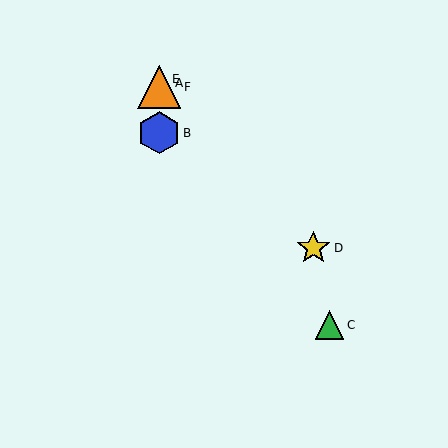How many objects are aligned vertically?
4 objects (A, B, E, F) are aligned vertically.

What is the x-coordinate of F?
Object F is at x≈159.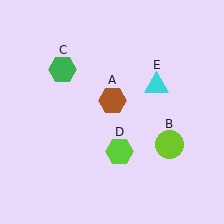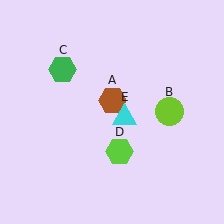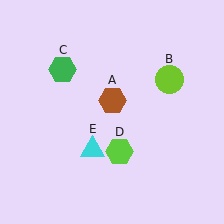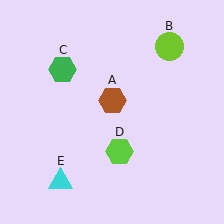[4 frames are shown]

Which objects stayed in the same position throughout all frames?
Brown hexagon (object A) and green hexagon (object C) and lime hexagon (object D) remained stationary.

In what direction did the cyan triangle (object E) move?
The cyan triangle (object E) moved down and to the left.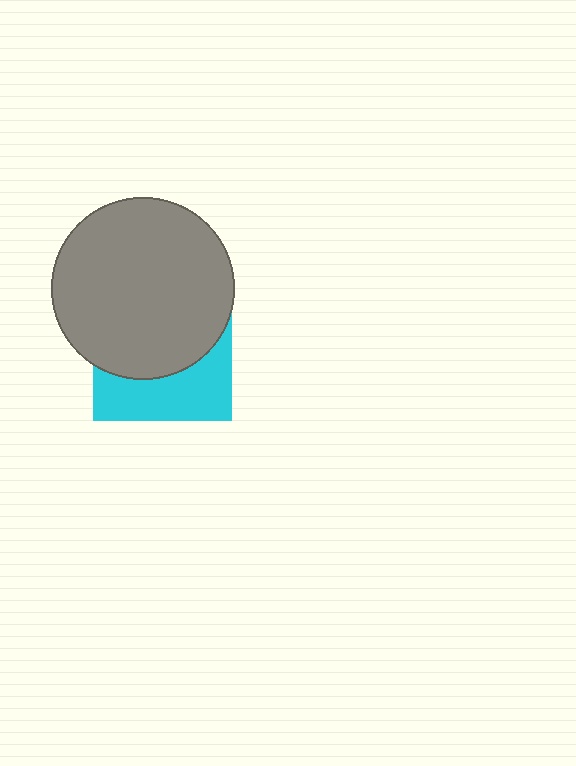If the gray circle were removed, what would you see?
You would see the complete cyan square.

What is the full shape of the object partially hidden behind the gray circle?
The partially hidden object is a cyan square.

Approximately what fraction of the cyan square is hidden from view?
Roughly 61% of the cyan square is hidden behind the gray circle.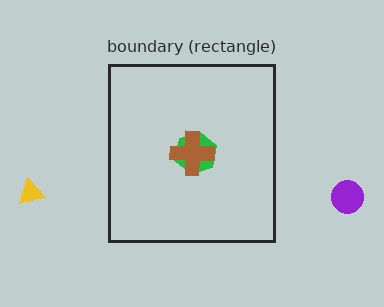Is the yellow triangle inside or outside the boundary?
Outside.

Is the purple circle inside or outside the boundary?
Outside.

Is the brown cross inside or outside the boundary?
Inside.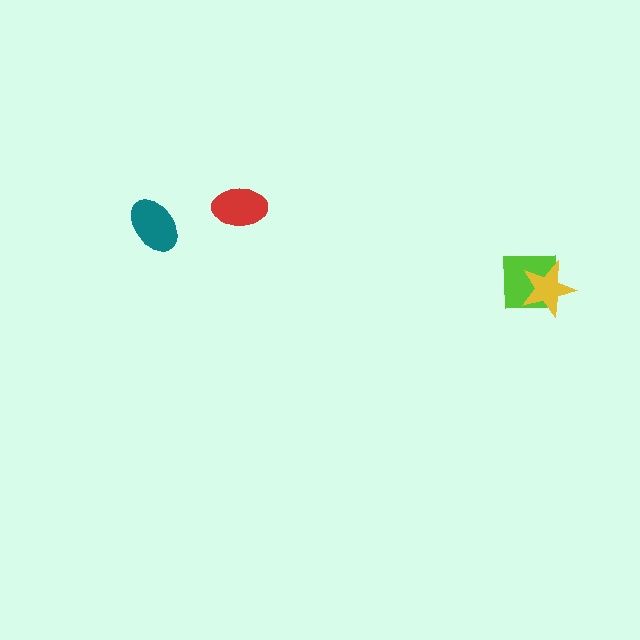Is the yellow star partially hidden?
No, no other shape covers it.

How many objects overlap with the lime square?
1 object overlaps with the lime square.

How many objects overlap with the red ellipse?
0 objects overlap with the red ellipse.